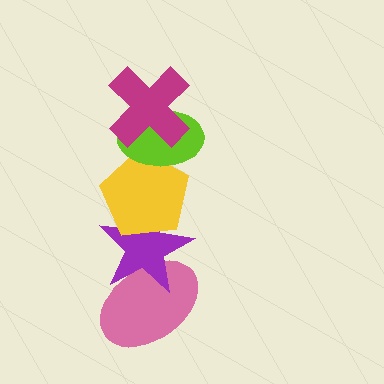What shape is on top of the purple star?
The yellow pentagon is on top of the purple star.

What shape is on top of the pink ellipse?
The purple star is on top of the pink ellipse.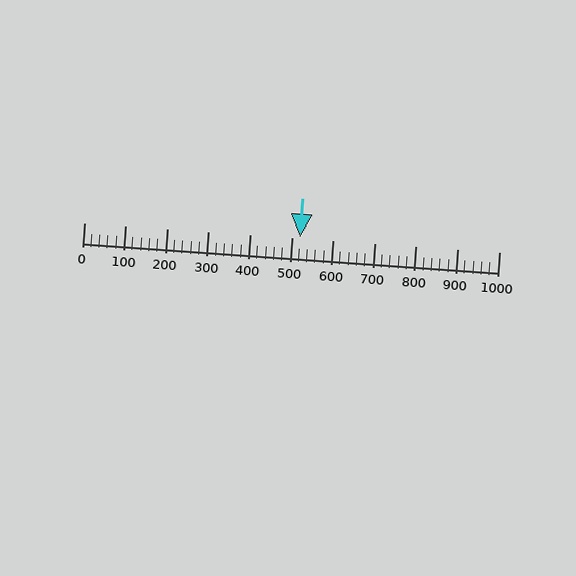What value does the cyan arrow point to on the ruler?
The cyan arrow points to approximately 520.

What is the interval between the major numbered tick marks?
The major tick marks are spaced 100 units apart.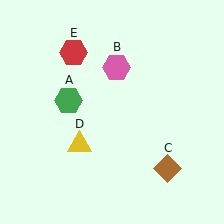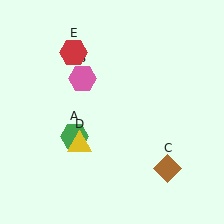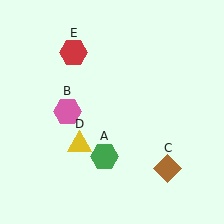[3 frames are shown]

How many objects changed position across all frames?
2 objects changed position: green hexagon (object A), pink hexagon (object B).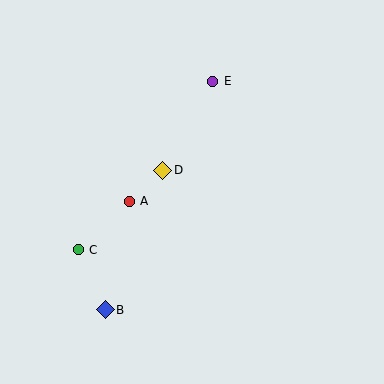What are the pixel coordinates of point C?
Point C is at (78, 250).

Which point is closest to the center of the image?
Point D at (163, 170) is closest to the center.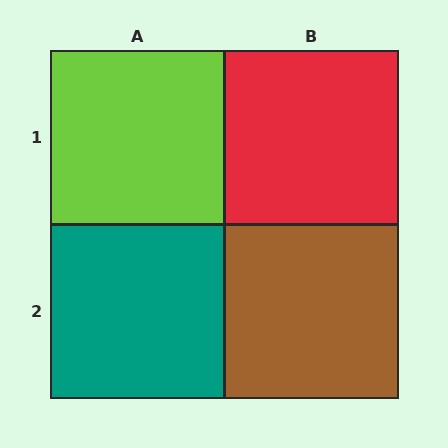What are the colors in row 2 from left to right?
Teal, brown.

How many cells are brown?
1 cell is brown.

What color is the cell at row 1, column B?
Red.